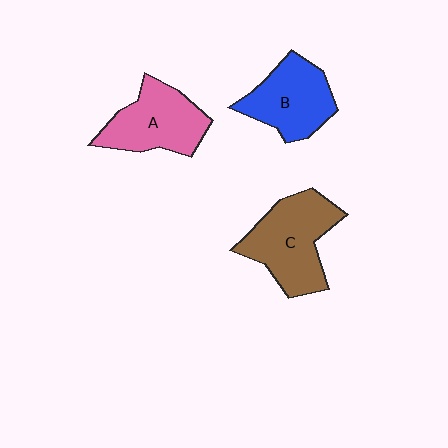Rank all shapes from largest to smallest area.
From largest to smallest: C (brown), A (pink), B (blue).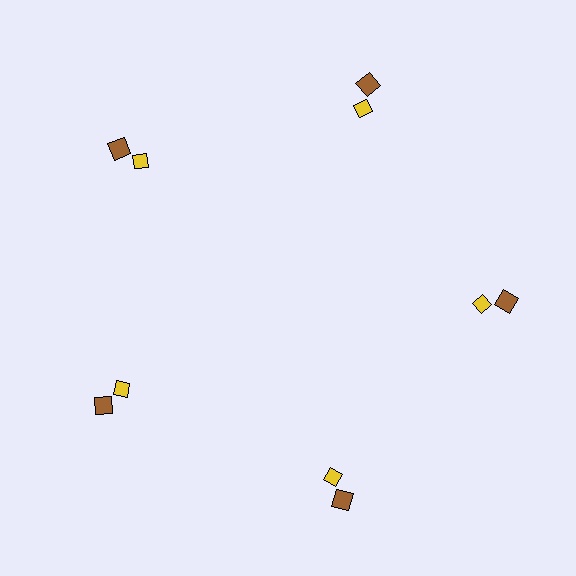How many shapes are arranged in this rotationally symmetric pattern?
There are 10 shapes, arranged in 5 groups of 2.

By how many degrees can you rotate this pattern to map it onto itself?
The pattern maps onto itself every 72 degrees of rotation.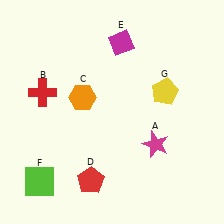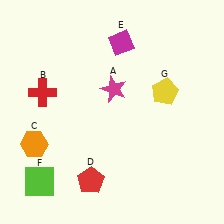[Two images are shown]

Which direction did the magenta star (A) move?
The magenta star (A) moved up.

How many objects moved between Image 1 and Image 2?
2 objects moved between the two images.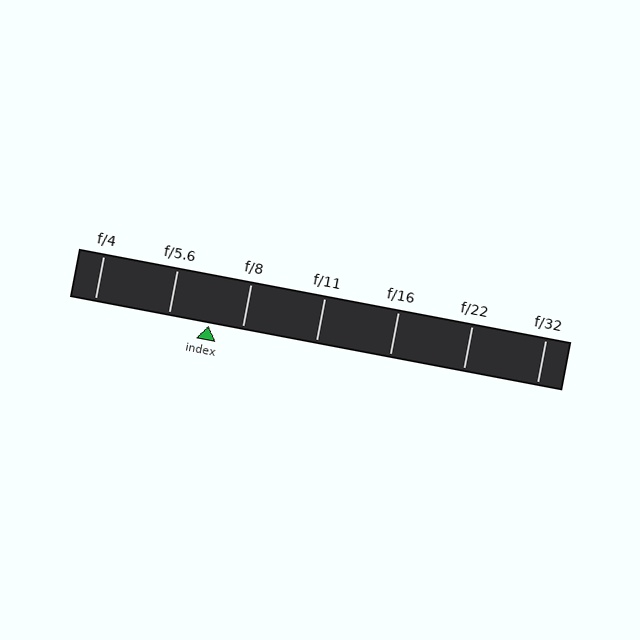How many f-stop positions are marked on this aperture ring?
There are 7 f-stop positions marked.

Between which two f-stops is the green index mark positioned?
The index mark is between f/5.6 and f/8.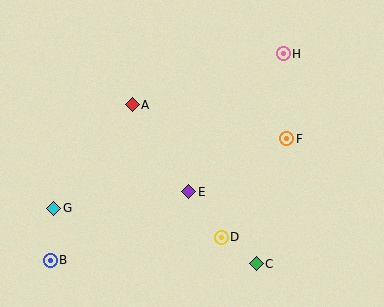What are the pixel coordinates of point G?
Point G is at (54, 208).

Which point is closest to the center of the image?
Point E at (189, 192) is closest to the center.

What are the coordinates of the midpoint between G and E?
The midpoint between G and E is at (121, 200).